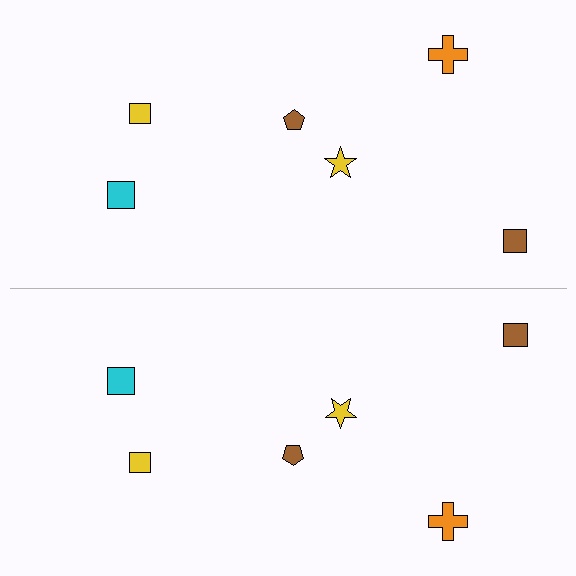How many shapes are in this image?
There are 12 shapes in this image.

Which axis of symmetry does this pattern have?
The pattern has a horizontal axis of symmetry running through the center of the image.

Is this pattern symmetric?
Yes, this pattern has bilateral (reflection) symmetry.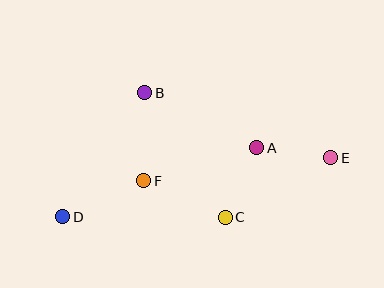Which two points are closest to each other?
Points A and E are closest to each other.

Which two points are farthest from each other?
Points D and E are farthest from each other.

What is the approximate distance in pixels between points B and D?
The distance between B and D is approximately 149 pixels.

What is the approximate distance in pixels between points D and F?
The distance between D and F is approximately 89 pixels.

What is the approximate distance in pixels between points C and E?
The distance between C and E is approximately 121 pixels.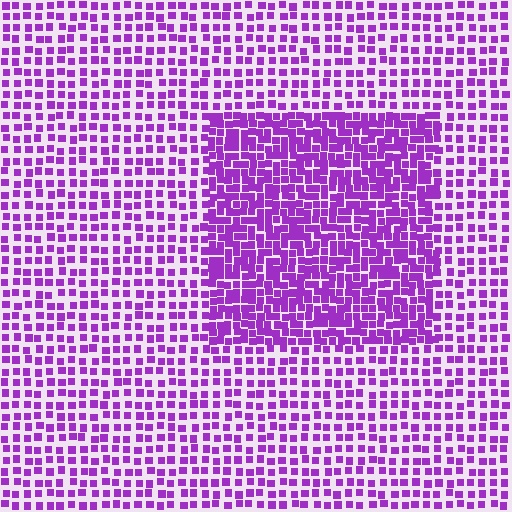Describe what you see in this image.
The image contains small purple elements arranged at two different densities. A rectangle-shaped region is visible where the elements are more densely packed than the surrounding area.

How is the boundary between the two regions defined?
The boundary is defined by a change in element density (approximately 1.9x ratio). All elements are the same color, size, and shape.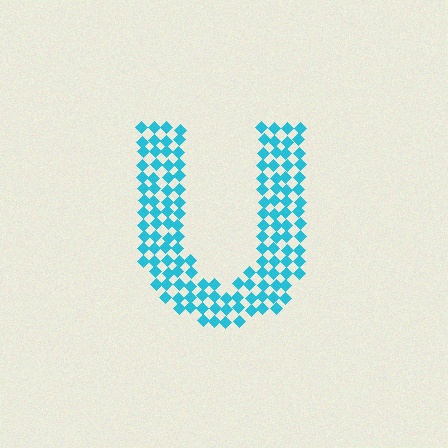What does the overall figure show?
The overall figure shows the letter U.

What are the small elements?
The small elements are diamonds.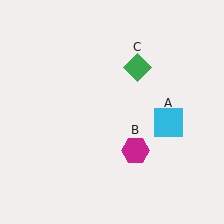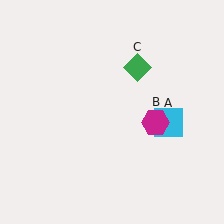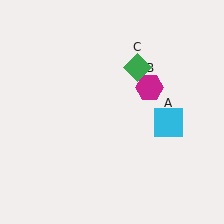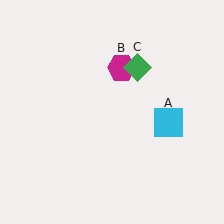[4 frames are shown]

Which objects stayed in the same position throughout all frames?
Cyan square (object A) and green diamond (object C) remained stationary.